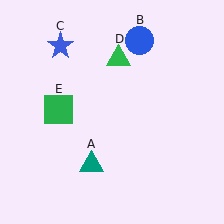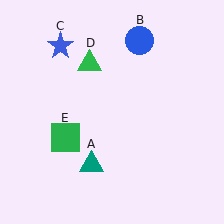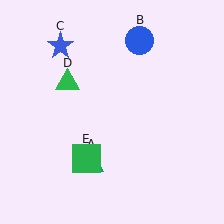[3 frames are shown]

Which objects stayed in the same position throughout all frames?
Teal triangle (object A) and blue circle (object B) and blue star (object C) remained stationary.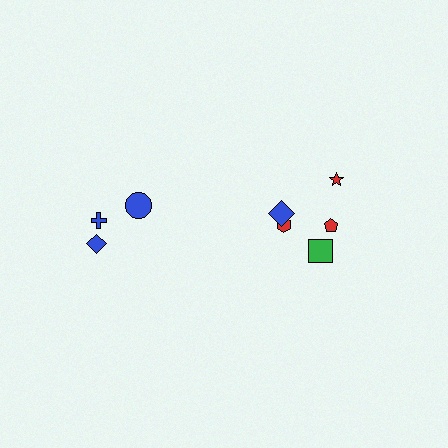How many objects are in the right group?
There are 6 objects.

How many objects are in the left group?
There are 3 objects.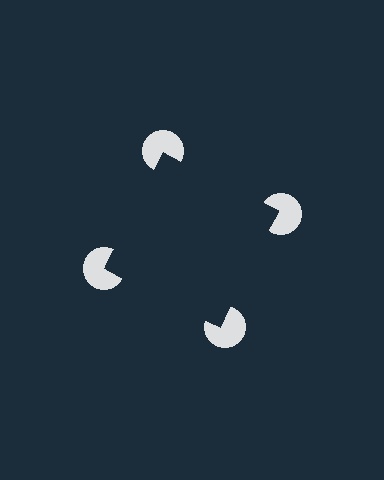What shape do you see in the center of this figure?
An illusory square — its edges are inferred from the aligned wedge cuts in the pac-man discs, not physically drawn.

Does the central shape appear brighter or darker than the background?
It typically appears slightly darker than the background, even though no actual brightness change is drawn.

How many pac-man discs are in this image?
There are 4 — one at each vertex of the illusory square.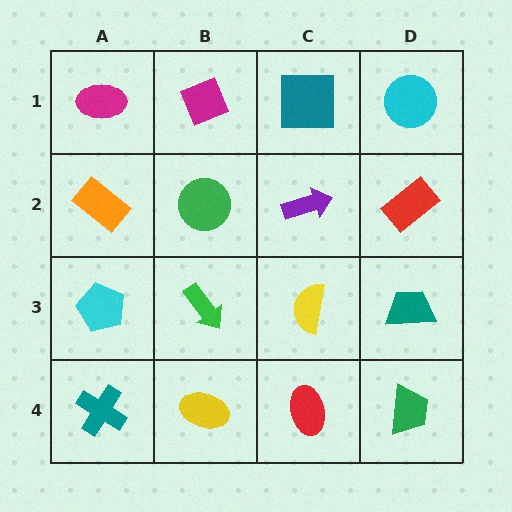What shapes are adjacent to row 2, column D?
A cyan circle (row 1, column D), a teal trapezoid (row 3, column D), a purple arrow (row 2, column C).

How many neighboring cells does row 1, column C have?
3.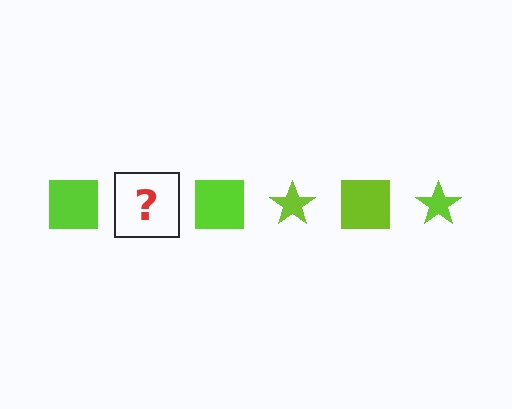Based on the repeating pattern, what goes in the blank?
The blank should be a lime star.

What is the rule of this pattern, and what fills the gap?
The rule is that the pattern cycles through square, star shapes in lime. The gap should be filled with a lime star.